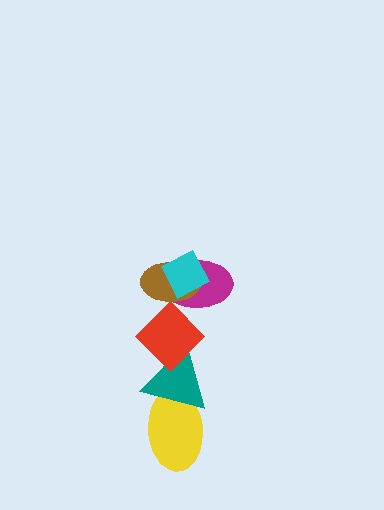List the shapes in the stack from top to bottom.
From top to bottom: the cyan diamond, the brown ellipse, the magenta ellipse, the red diamond, the teal triangle, the yellow ellipse.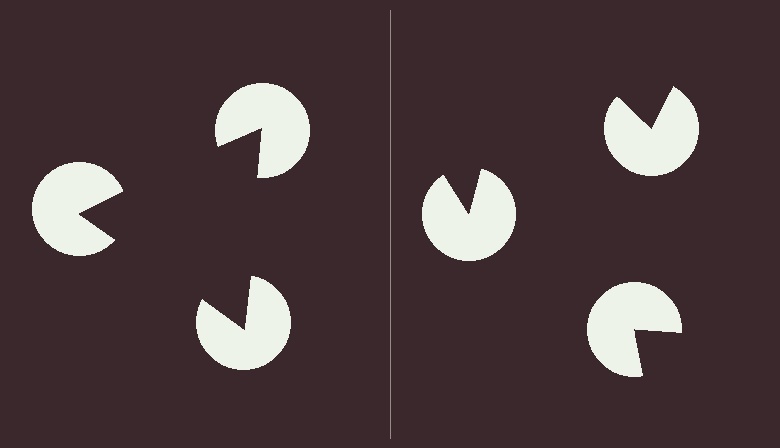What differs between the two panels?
The pac-man discs are positioned identically on both sides; only the wedge orientations differ. On the left they align to a triangle; on the right they are misaligned.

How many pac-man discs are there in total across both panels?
6 — 3 on each side.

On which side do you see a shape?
An illusory triangle appears on the left side. On the right side the wedge cuts are rotated, so no coherent shape forms.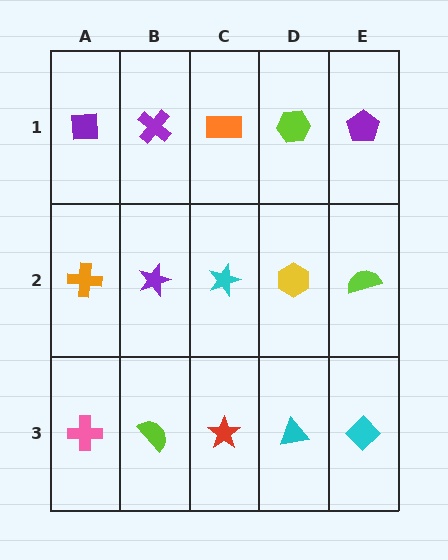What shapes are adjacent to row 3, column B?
A purple star (row 2, column B), a pink cross (row 3, column A), a red star (row 3, column C).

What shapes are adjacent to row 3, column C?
A cyan star (row 2, column C), a lime semicircle (row 3, column B), a cyan triangle (row 3, column D).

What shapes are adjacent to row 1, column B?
A purple star (row 2, column B), a purple square (row 1, column A), an orange rectangle (row 1, column C).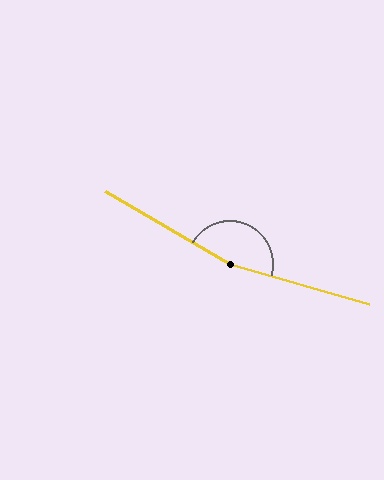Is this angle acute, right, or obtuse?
It is obtuse.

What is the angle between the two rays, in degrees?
Approximately 166 degrees.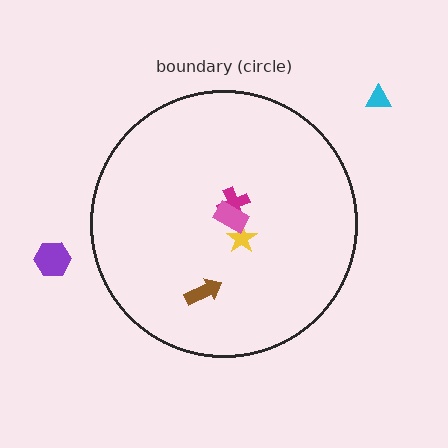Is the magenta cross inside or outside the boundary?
Inside.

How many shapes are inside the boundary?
4 inside, 2 outside.